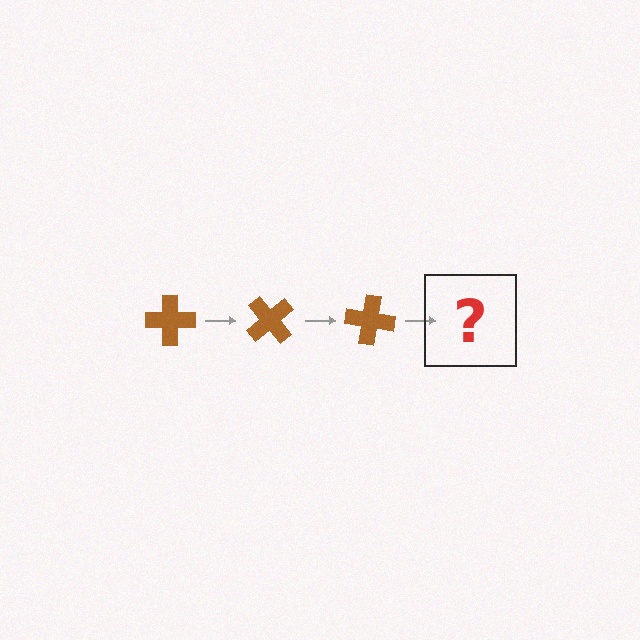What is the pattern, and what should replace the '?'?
The pattern is that the cross rotates 50 degrees each step. The '?' should be a brown cross rotated 150 degrees.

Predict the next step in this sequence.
The next step is a brown cross rotated 150 degrees.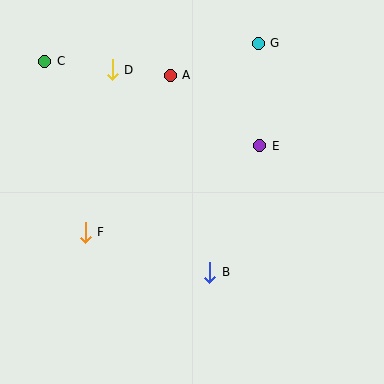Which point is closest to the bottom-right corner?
Point B is closest to the bottom-right corner.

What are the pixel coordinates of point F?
Point F is at (85, 232).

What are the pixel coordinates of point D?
Point D is at (112, 70).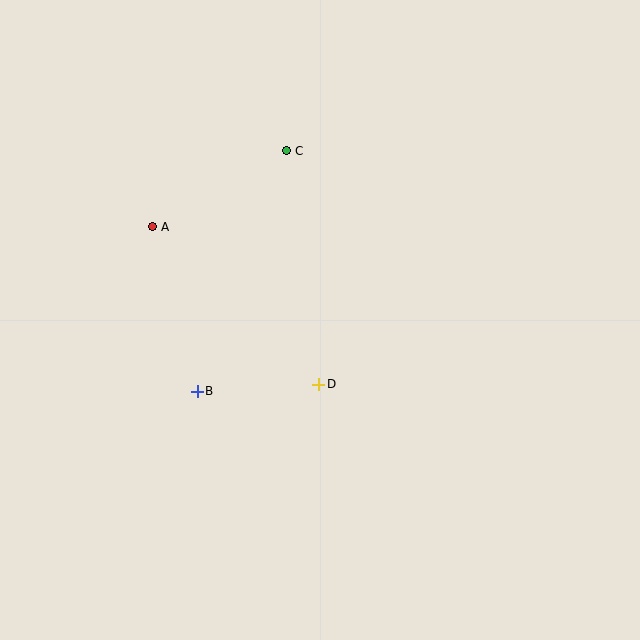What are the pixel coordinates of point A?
Point A is at (153, 227).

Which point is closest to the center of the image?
Point D at (319, 384) is closest to the center.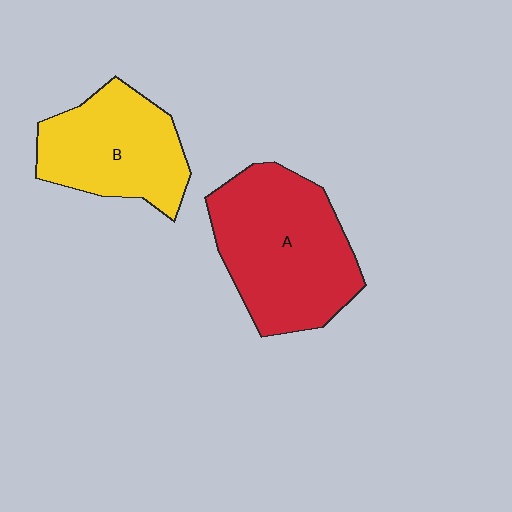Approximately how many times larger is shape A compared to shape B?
Approximately 1.3 times.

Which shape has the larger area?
Shape A (red).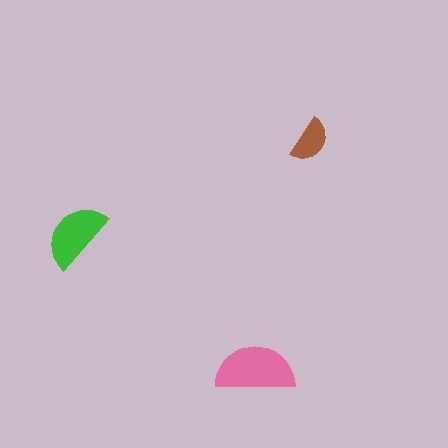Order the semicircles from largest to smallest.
the pink one, the green one, the brown one.